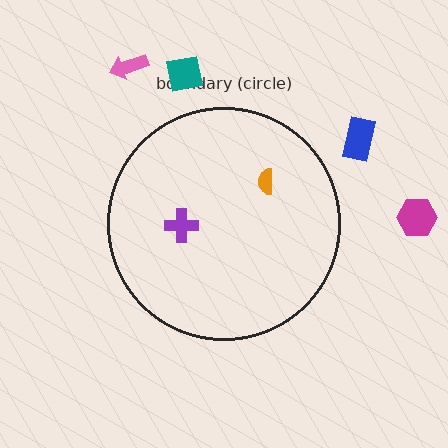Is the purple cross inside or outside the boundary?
Inside.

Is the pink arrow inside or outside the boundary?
Outside.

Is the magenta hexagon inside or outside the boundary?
Outside.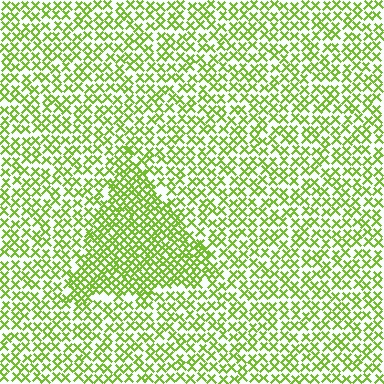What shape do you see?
I see a triangle.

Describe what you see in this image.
The image contains small lime elements arranged at two different densities. A triangle-shaped region is visible where the elements are more densely packed than the surrounding area.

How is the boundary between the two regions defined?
The boundary is defined by a change in element density (approximately 1.8x ratio). All elements are the same color, size, and shape.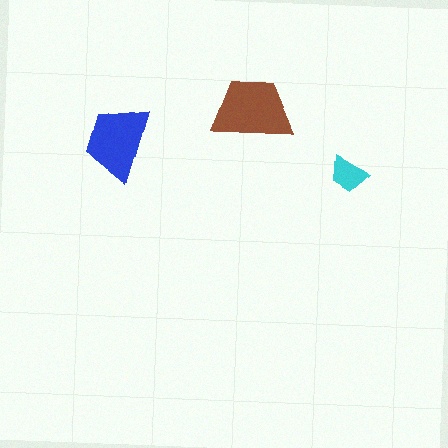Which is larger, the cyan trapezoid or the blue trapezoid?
The blue one.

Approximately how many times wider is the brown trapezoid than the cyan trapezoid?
About 2 times wider.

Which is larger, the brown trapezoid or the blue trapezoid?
The brown one.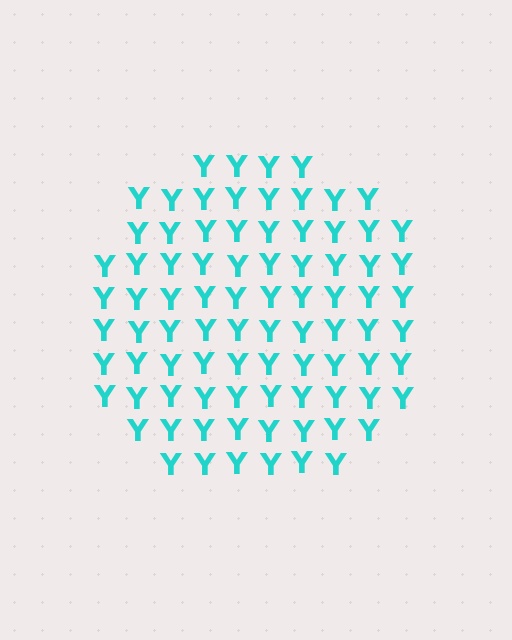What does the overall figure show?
The overall figure shows a circle.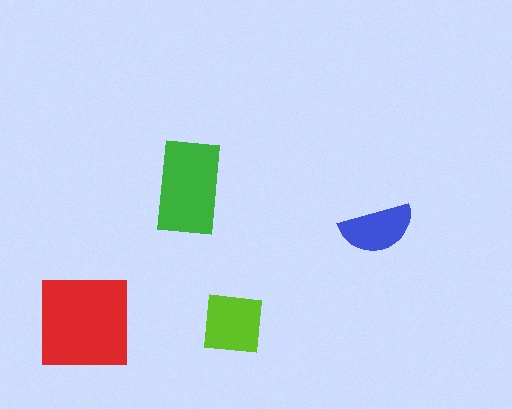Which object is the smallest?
The blue semicircle.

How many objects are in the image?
There are 4 objects in the image.